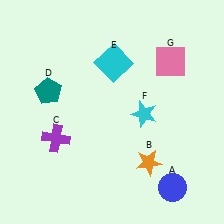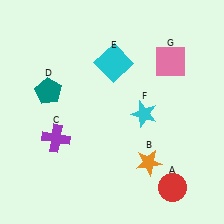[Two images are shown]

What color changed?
The circle (A) changed from blue in Image 1 to red in Image 2.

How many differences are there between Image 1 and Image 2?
There is 1 difference between the two images.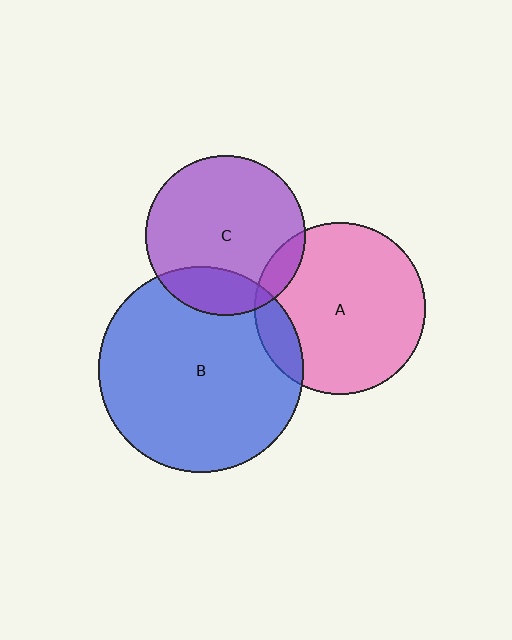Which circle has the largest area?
Circle B (blue).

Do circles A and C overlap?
Yes.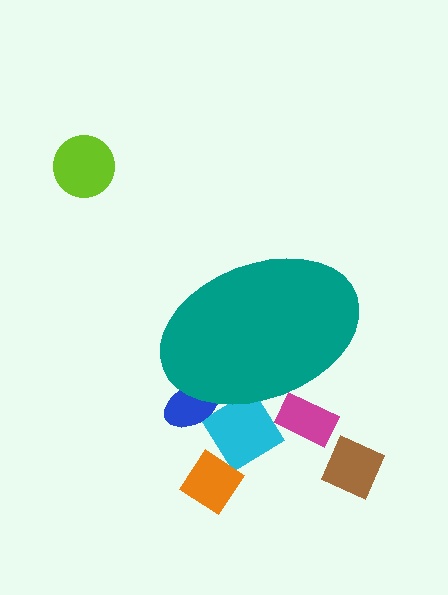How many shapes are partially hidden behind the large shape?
3 shapes are partially hidden.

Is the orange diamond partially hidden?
No, the orange diamond is fully visible.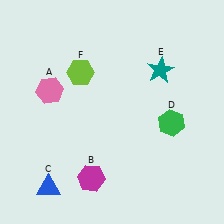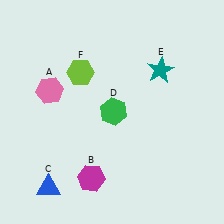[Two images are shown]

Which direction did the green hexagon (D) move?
The green hexagon (D) moved left.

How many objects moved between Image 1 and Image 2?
1 object moved between the two images.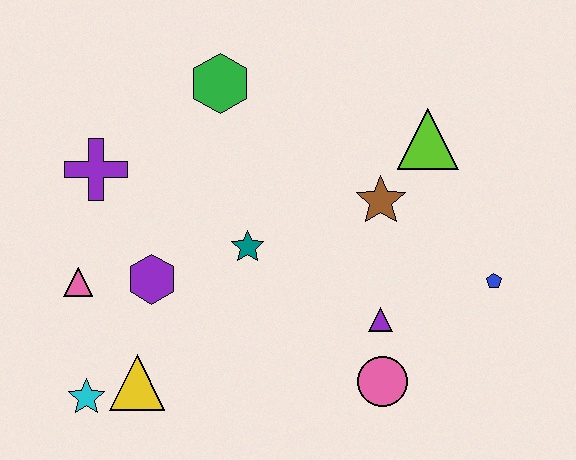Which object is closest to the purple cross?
The pink triangle is closest to the purple cross.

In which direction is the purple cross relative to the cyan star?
The purple cross is above the cyan star.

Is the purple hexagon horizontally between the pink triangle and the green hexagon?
Yes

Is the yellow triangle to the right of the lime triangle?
No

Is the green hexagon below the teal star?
No